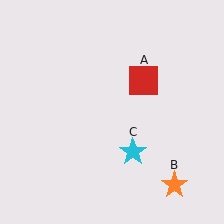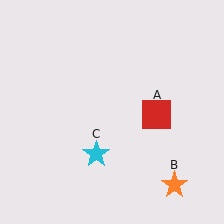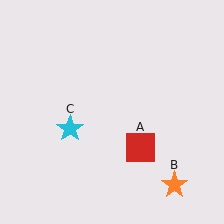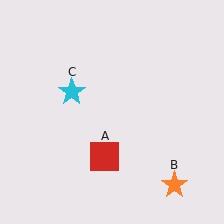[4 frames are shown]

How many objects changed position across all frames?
2 objects changed position: red square (object A), cyan star (object C).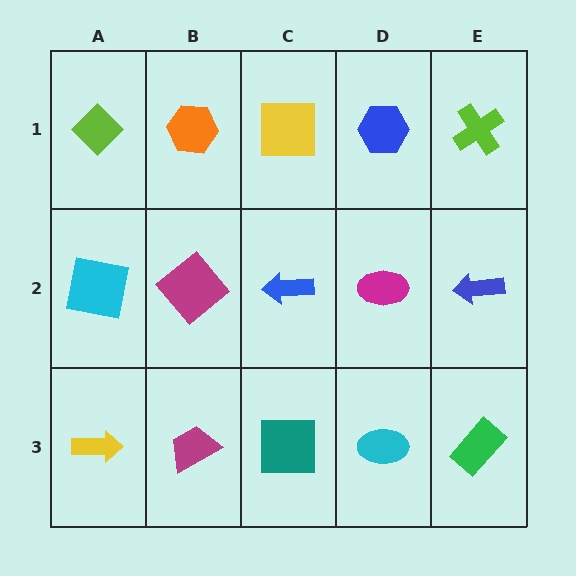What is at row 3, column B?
A magenta trapezoid.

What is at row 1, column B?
An orange hexagon.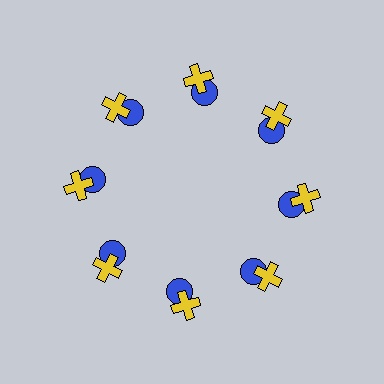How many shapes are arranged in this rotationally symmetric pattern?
There are 16 shapes, arranged in 8 groups of 2.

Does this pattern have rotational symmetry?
Yes, this pattern has 8-fold rotational symmetry. It looks the same after rotating 45 degrees around the center.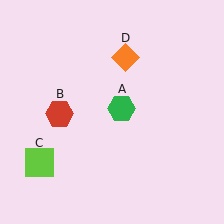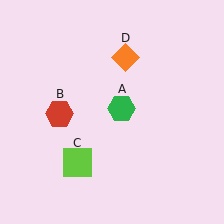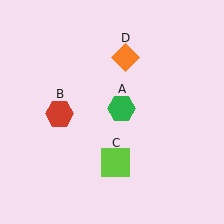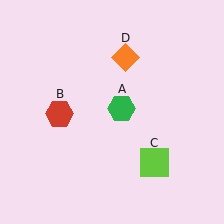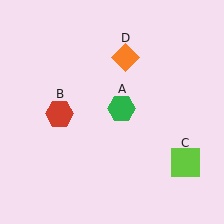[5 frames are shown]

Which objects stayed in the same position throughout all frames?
Green hexagon (object A) and red hexagon (object B) and orange diamond (object D) remained stationary.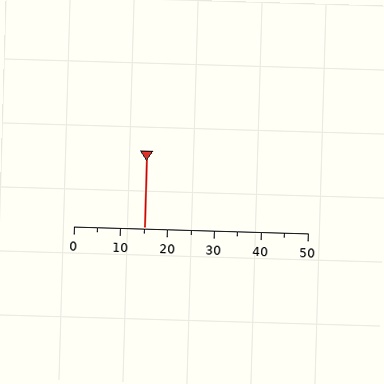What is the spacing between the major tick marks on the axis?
The major ticks are spaced 10 apart.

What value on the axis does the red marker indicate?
The marker indicates approximately 15.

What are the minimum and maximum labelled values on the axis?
The axis runs from 0 to 50.